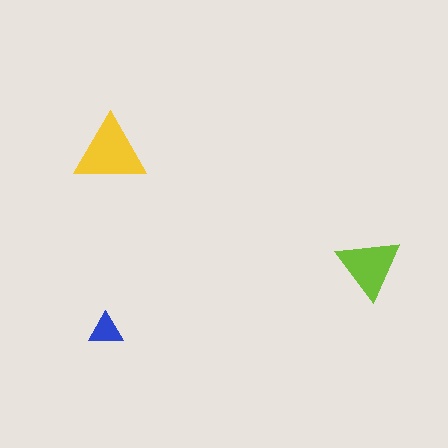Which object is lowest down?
The blue triangle is bottommost.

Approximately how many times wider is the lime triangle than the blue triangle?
About 2 times wider.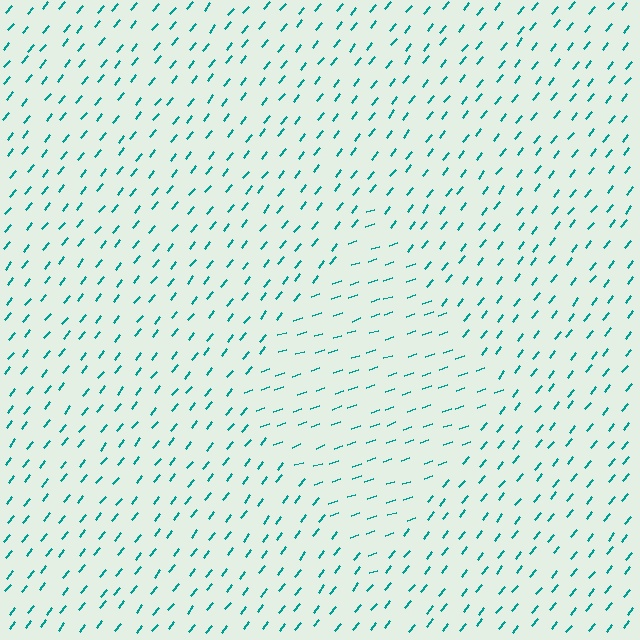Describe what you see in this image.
The image is filled with small teal line segments. A diamond region in the image has lines oriented differently from the surrounding lines, creating a visible texture boundary.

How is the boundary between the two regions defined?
The boundary is defined purely by a change in line orientation (approximately 33 degrees difference). All lines are the same color and thickness.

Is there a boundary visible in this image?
Yes, there is a texture boundary formed by a change in line orientation.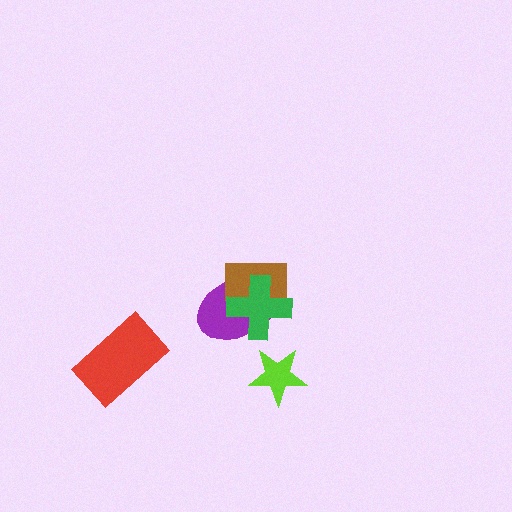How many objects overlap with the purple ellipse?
2 objects overlap with the purple ellipse.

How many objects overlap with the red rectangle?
0 objects overlap with the red rectangle.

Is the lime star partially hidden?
No, no other shape covers it.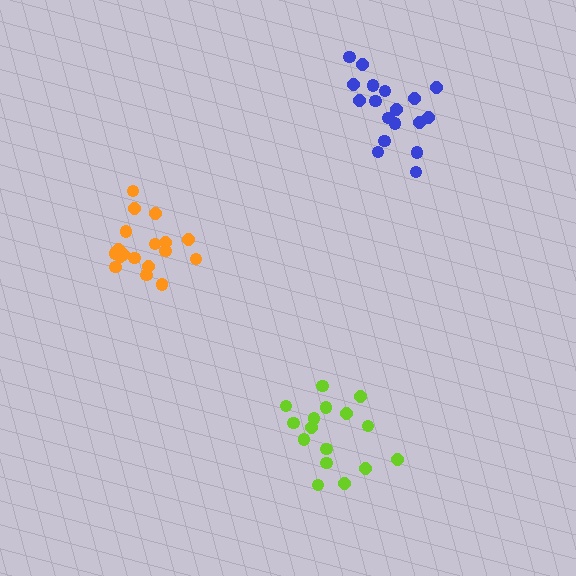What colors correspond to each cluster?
The clusters are colored: lime, blue, orange.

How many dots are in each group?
Group 1: 16 dots, Group 2: 18 dots, Group 3: 18 dots (52 total).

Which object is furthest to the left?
The orange cluster is leftmost.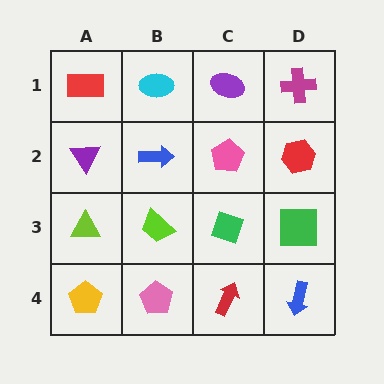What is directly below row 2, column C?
A green diamond.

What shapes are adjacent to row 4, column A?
A lime triangle (row 3, column A), a pink pentagon (row 4, column B).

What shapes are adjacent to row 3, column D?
A red hexagon (row 2, column D), a blue arrow (row 4, column D), a green diamond (row 3, column C).